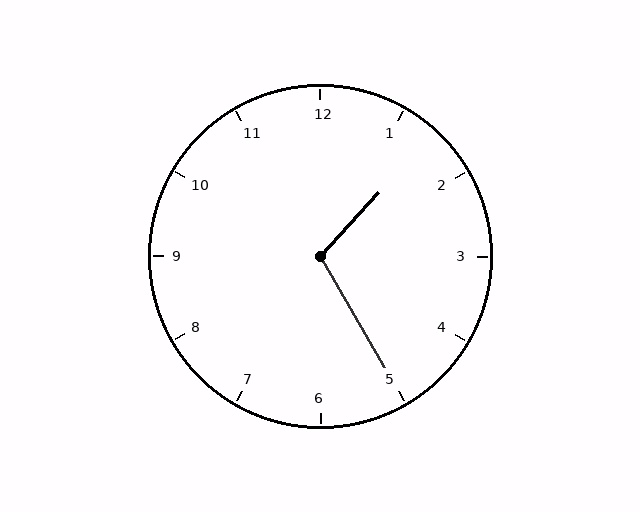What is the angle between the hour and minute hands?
Approximately 108 degrees.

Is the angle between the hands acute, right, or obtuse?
It is obtuse.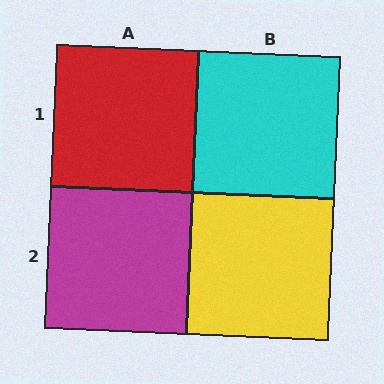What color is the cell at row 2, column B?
Yellow.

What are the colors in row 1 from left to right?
Red, cyan.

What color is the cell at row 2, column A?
Magenta.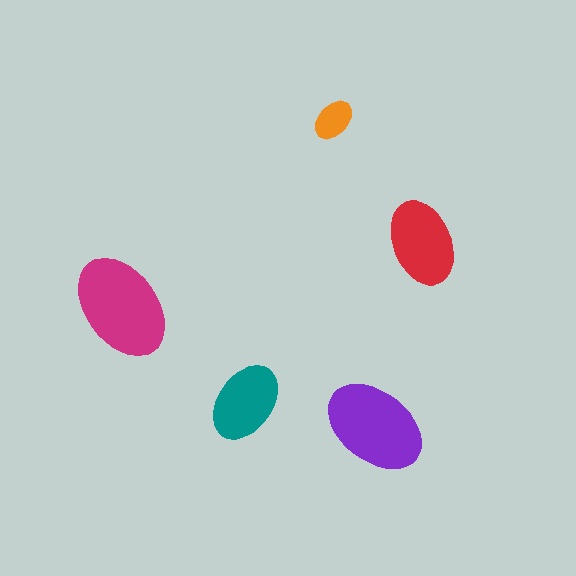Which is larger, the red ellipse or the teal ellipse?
The red one.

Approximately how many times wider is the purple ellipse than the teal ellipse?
About 1.5 times wider.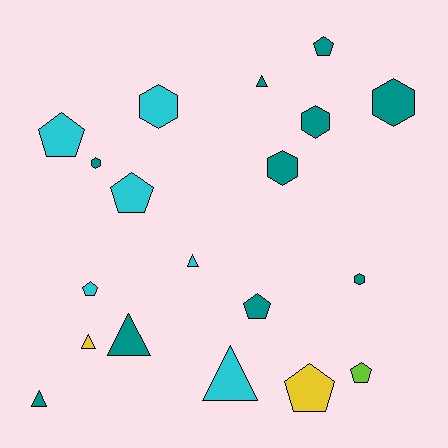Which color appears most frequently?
Teal, with 10 objects.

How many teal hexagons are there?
There are 5 teal hexagons.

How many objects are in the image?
There are 19 objects.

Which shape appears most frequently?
Pentagon, with 7 objects.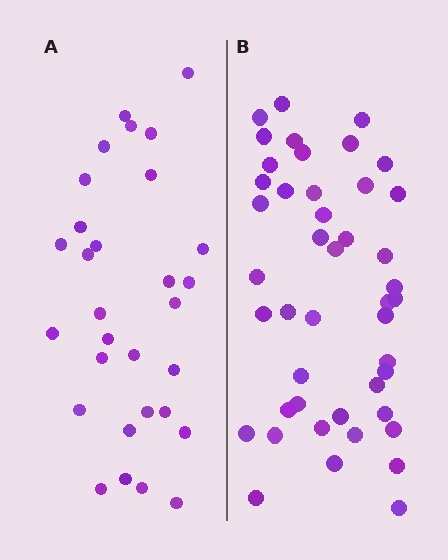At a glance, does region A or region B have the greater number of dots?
Region B (the right region) has more dots.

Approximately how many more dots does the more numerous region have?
Region B has approximately 15 more dots than region A.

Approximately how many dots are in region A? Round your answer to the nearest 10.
About 30 dots.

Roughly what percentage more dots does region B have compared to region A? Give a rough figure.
About 50% more.